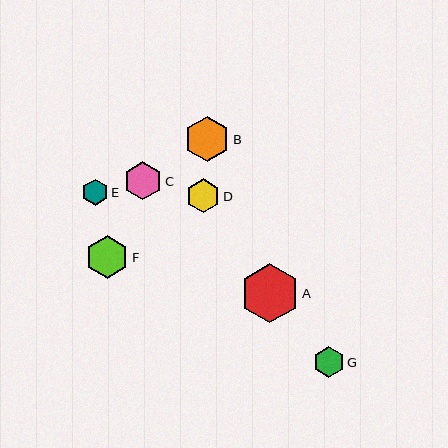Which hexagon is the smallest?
Hexagon E is the smallest with a size of approximately 26 pixels.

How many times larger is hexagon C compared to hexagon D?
Hexagon C is approximately 1.1 times the size of hexagon D.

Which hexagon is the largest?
Hexagon A is the largest with a size of approximately 59 pixels.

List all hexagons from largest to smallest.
From largest to smallest: A, B, F, C, D, G, E.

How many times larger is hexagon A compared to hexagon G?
Hexagon A is approximately 1.9 times the size of hexagon G.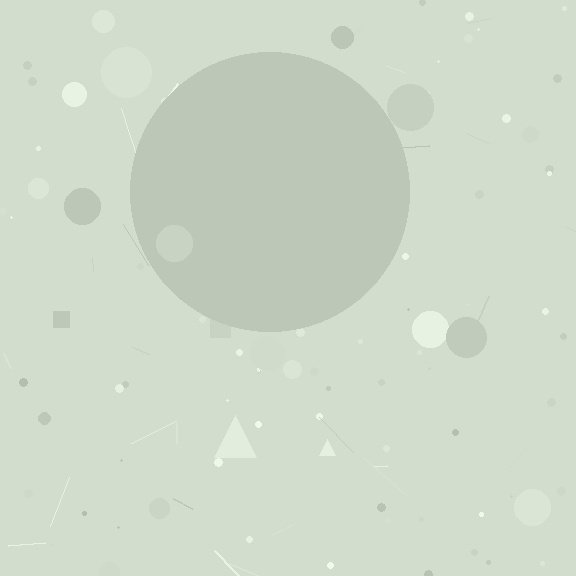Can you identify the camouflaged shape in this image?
The camouflaged shape is a circle.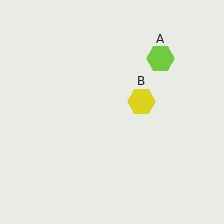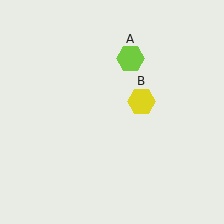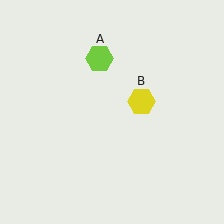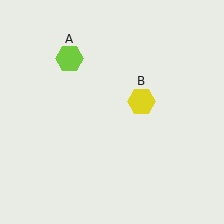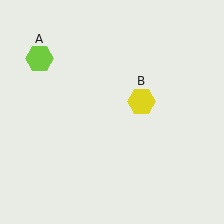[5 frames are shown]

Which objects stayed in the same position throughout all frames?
Yellow hexagon (object B) remained stationary.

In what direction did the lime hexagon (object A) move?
The lime hexagon (object A) moved left.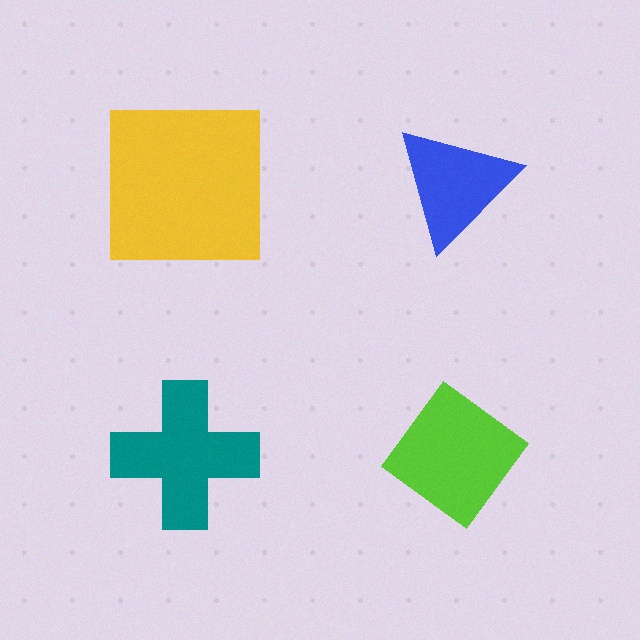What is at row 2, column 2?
A lime diamond.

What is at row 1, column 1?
A yellow square.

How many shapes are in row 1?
2 shapes.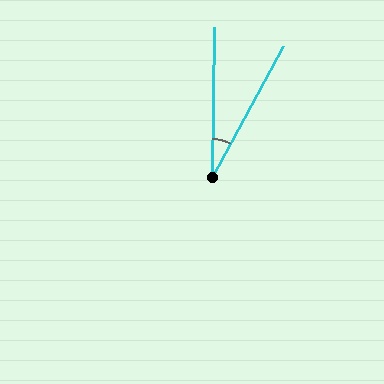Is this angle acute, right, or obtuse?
It is acute.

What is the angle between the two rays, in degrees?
Approximately 28 degrees.